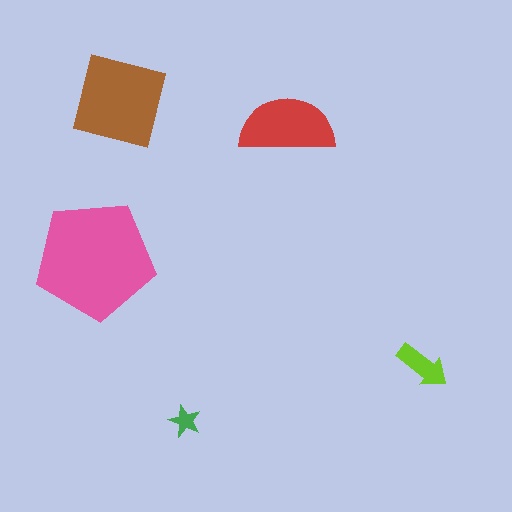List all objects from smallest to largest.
The green star, the lime arrow, the red semicircle, the brown square, the pink pentagon.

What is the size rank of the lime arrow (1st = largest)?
4th.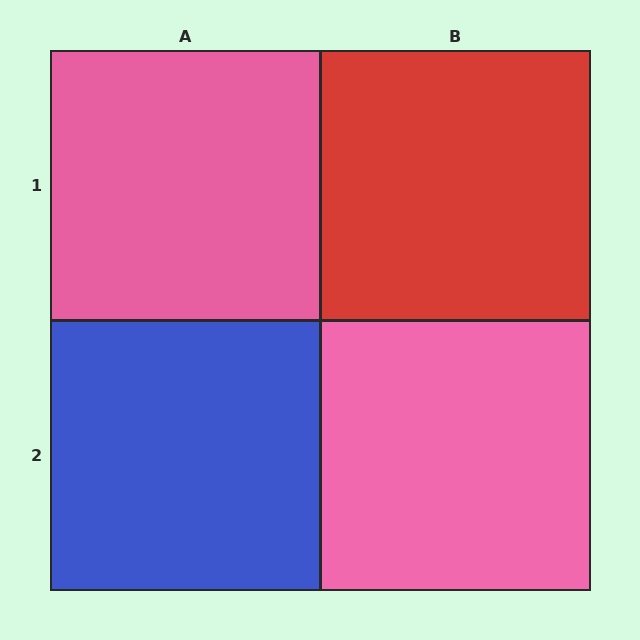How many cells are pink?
2 cells are pink.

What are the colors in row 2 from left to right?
Blue, pink.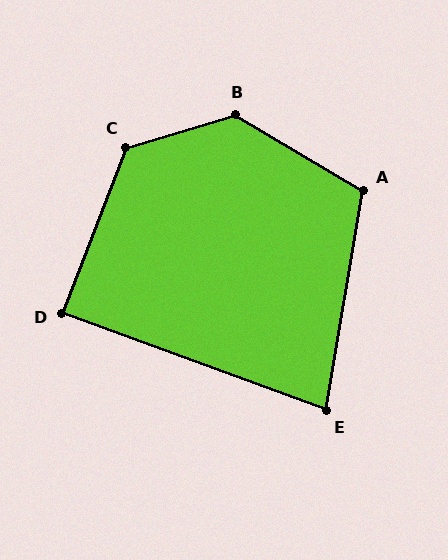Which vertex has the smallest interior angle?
E, at approximately 79 degrees.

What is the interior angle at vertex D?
Approximately 89 degrees (approximately right).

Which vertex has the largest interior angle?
B, at approximately 133 degrees.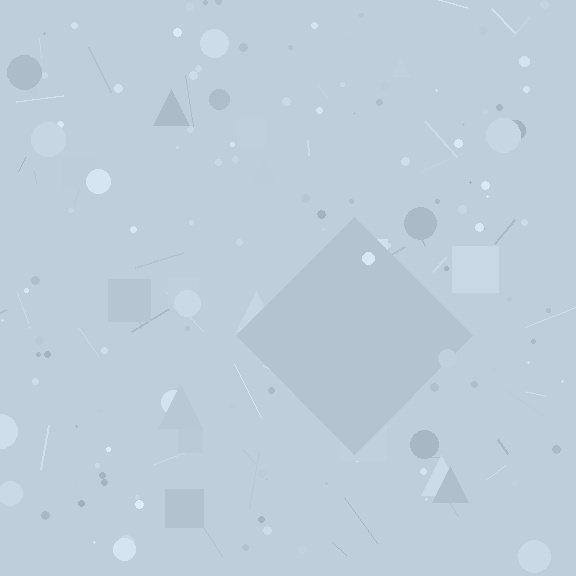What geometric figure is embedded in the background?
A diamond is embedded in the background.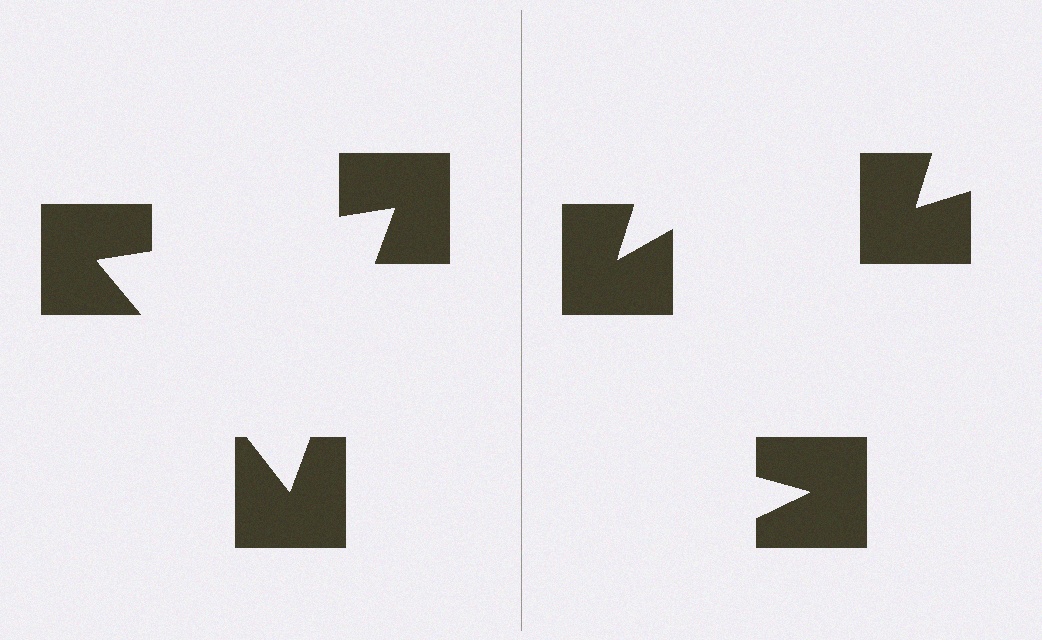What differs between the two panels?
The notched squares are positioned identically on both sides; only the wedge orientations differ. On the left they align to a triangle; on the right they are misaligned.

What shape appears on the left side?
An illusory triangle.